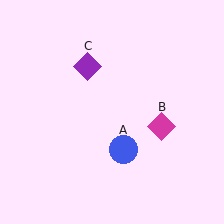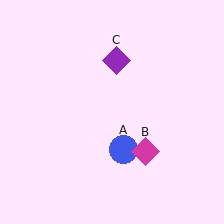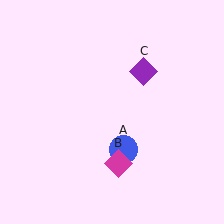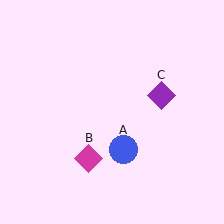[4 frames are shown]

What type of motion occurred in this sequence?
The magenta diamond (object B), purple diamond (object C) rotated clockwise around the center of the scene.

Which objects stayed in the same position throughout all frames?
Blue circle (object A) remained stationary.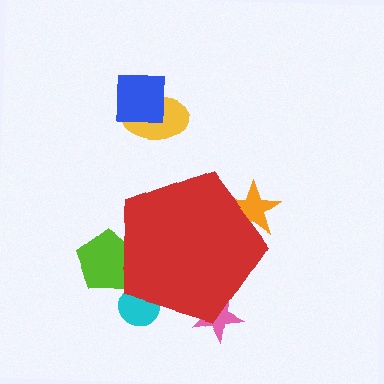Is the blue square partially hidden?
No, the blue square is fully visible.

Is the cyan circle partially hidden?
Yes, the cyan circle is partially hidden behind the red pentagon.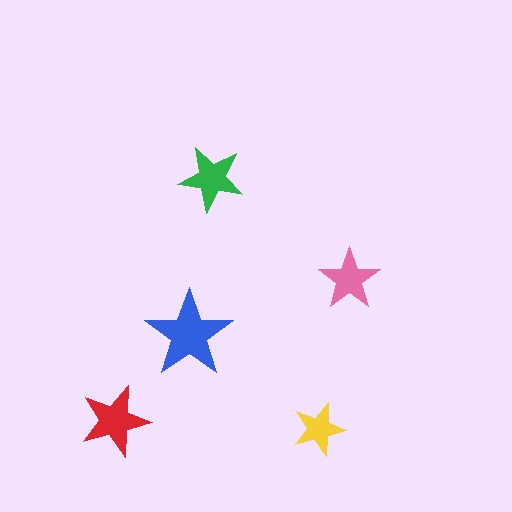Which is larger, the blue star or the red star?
The blue one.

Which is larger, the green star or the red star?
The red one.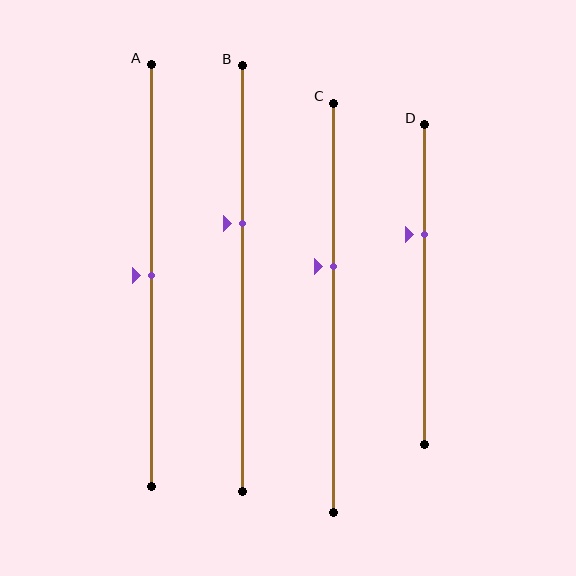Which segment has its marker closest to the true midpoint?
Segment A has its marker closest to the true midpoint.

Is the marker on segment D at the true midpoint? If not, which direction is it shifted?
No, the marker on segment D is shifted upward by about 16% of the segment length.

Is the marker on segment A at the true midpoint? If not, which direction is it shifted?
Yes, the marker on segment A is at the true midpoint.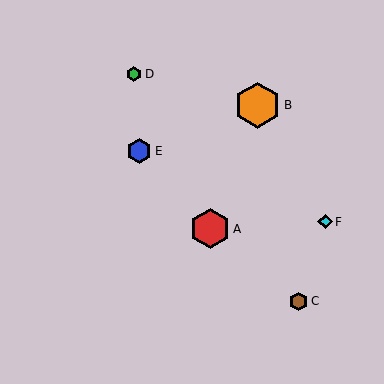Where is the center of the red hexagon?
The center of the red hexagon is at (210, 229).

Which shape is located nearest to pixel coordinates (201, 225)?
The red hexagon (labeled A) at (210, 229) is nearest to that location.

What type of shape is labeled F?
Shape F is a cyan diamond.